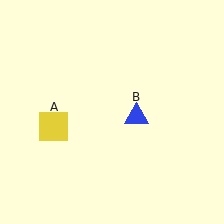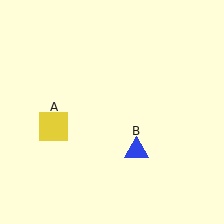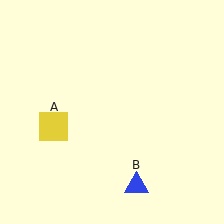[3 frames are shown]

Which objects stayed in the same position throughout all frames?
Yellow square (object A) remained stationary.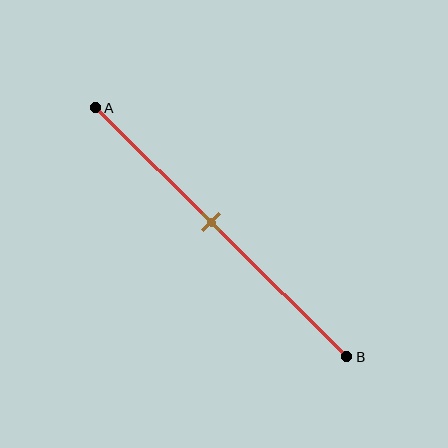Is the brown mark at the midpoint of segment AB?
No, the mark is at about 45% from A, not at the 50% midpoint.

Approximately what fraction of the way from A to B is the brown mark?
The brown mark is approximately 45% of the way from A to B.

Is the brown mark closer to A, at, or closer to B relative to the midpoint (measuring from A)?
The brown mark is closer to point A than the midpoint of segment AB.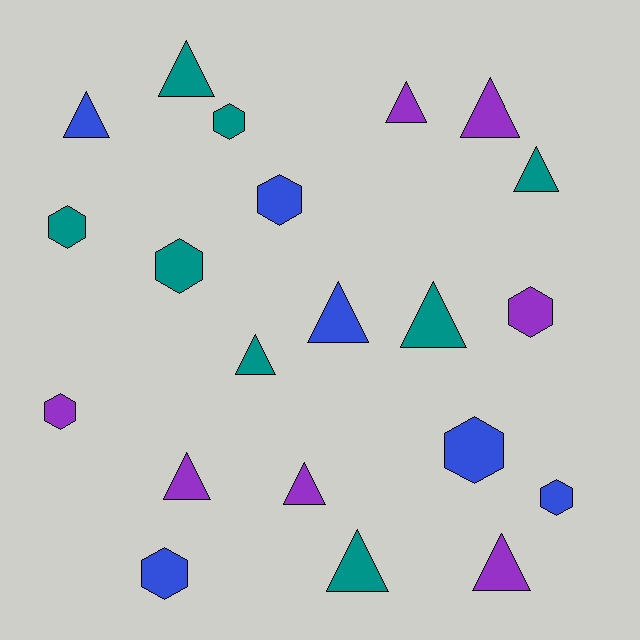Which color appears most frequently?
Teal, with 8 objects.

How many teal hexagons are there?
There are 3 teal hexagons.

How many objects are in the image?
There are 21 objects.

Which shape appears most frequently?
Triangle, with 12 objects.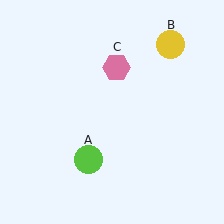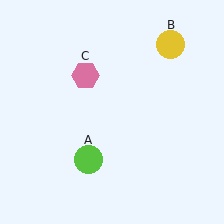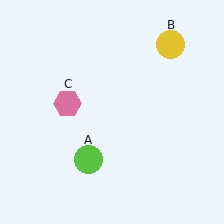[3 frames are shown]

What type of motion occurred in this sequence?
The pink hexagon (object C) rotated counterclockwise around the center of the scene.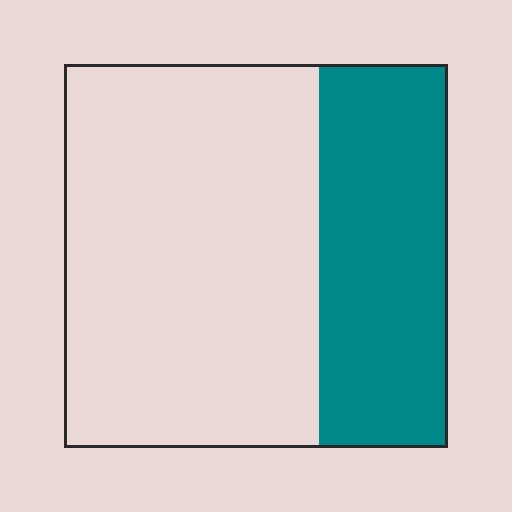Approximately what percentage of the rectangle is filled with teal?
Approximately 35%.